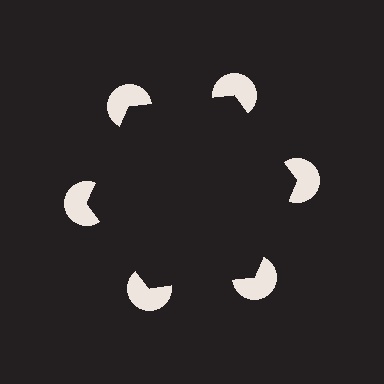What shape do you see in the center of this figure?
An illusory hexagon — its edges are inferred from the aligned wedge cuts in the pac-man discs, not physically drawn.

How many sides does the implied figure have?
6 sides.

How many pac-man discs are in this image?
There are 6 — one at each vertex of the illusory hexagon.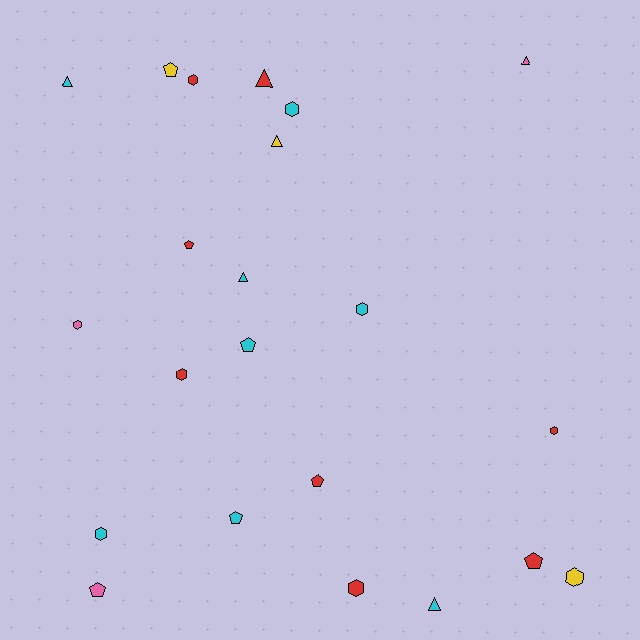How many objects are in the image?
There are 22 objects.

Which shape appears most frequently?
Hexagon, with 9 objects.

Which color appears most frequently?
Red, with 8 objects.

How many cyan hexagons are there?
There are 3 cyan hexagons.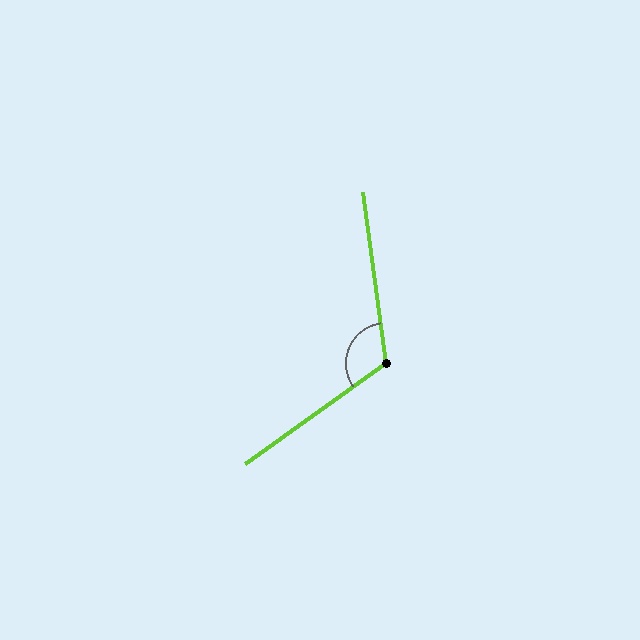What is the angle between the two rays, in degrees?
Approximately 118 degrees.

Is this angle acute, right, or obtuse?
It is obtuse.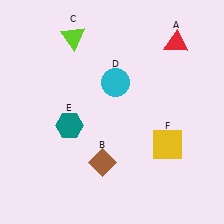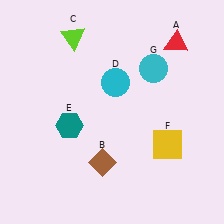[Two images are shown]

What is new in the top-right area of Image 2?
A cyan circle (G) was added in the top-right area of Image 2.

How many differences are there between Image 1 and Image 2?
There is 1 difference between the two images.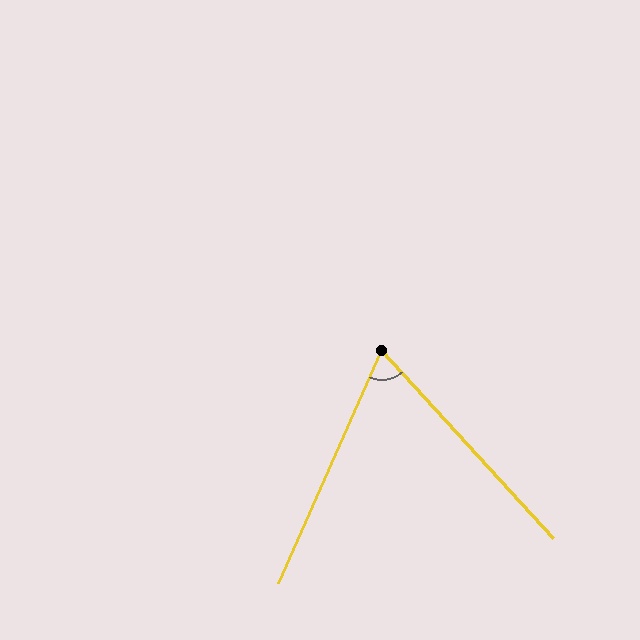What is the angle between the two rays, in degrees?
Approximately 66 degrees.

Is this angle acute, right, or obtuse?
It is acute.